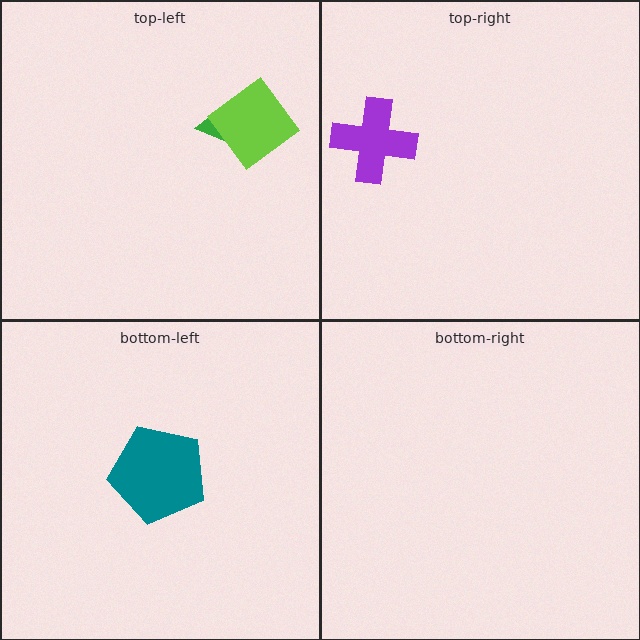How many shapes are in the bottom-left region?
1.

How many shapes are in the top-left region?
2.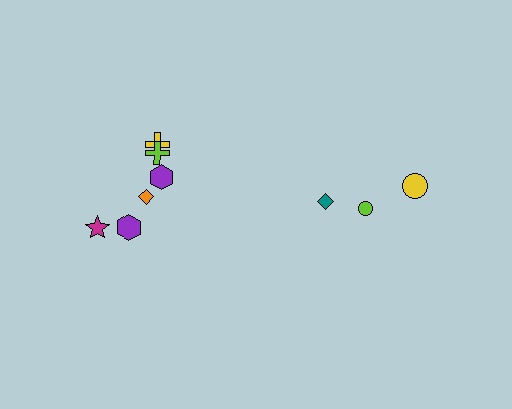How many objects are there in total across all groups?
There are 9 objects.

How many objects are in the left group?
There are 6 objects.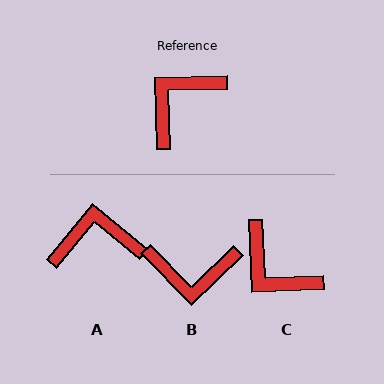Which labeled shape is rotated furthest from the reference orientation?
B, about 133 degrees away.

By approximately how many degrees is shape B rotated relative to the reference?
Approximately 133 degrees counter-clockwise.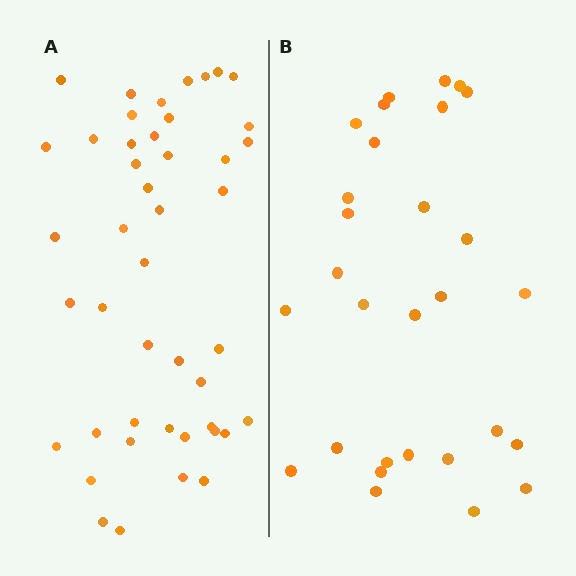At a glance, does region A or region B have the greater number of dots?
Region A (the left region) has more dots.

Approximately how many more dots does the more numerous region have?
Region A has approximately 15 more dots than region B.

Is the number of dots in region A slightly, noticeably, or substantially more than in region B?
Region A has substantially more. The ratio is roughly 1.6 to 1.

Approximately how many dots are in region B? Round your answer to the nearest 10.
About 30 dots. (The exact count is 29, which rounds to 30.)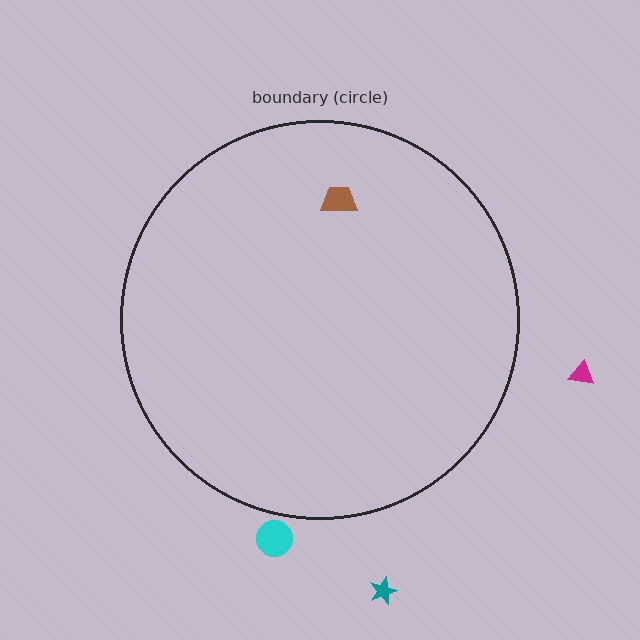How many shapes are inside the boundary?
1 inside, 3 outside.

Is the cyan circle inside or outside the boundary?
Outside.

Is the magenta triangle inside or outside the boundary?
Outside.